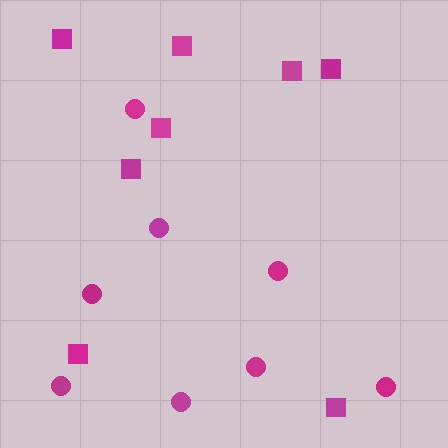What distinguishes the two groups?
There are 2 groups: one group of squares (8) and one group of circles (8).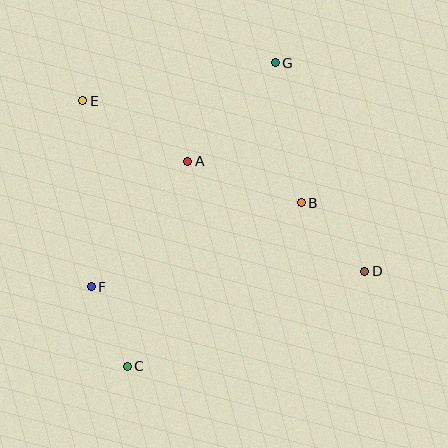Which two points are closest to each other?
Points C and F are closest to each other.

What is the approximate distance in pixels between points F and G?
The distance between F and G is approximately 290 pixels.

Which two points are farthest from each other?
Points C and G are farthest from each other.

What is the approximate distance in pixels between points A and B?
The distance between A and B is approximately 121 pixels.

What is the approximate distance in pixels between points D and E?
The distance between D and E is approximately 330 pixels.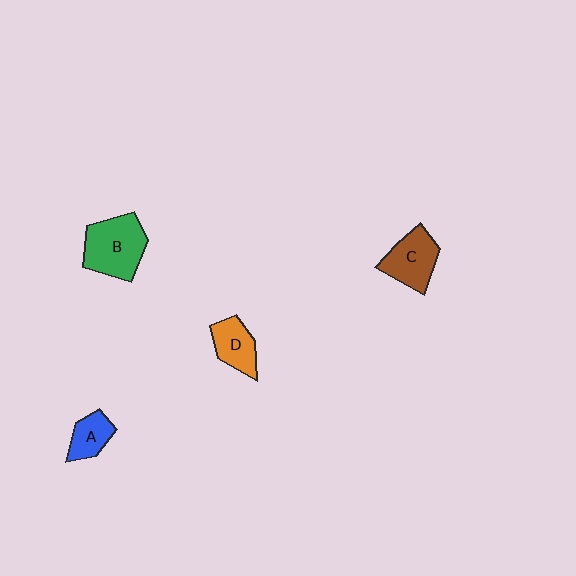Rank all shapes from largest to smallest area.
From largest to smallest: B (green), C (brown), D (orange), A (blue).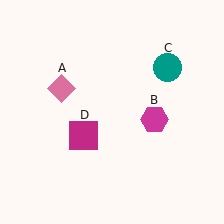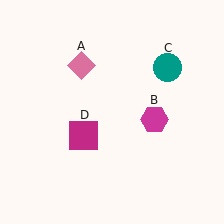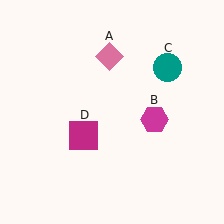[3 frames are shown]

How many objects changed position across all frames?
1 object changed position: pink diamond (object A).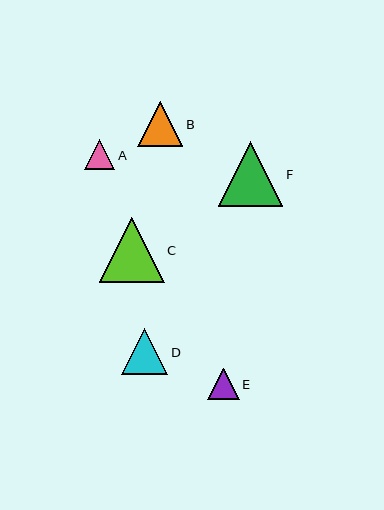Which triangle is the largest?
Triangle C is the largest with a size of approximately 65 pixels.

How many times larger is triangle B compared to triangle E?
Triangle B is approximately 1.5 times the size of triangle E.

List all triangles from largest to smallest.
From largest to smallest: C, F, D, B, E, A.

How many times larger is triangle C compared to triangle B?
Triangle C is approximately 1.4 times the size of triangle B.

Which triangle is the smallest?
Triangle A is the smallest with a size of approximately 30 pixels.